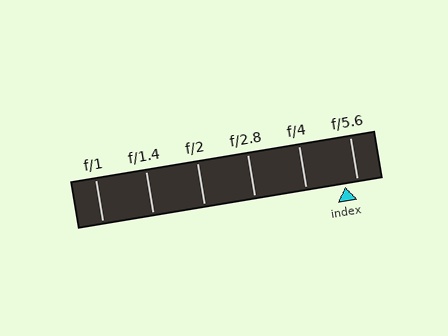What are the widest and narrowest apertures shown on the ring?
The widest aperture shown is f/1 and the narrowest is f/5.6.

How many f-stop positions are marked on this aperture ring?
There are 6 f-stop positions marked.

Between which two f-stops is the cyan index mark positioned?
The index mark is between f/4 and f/5.6.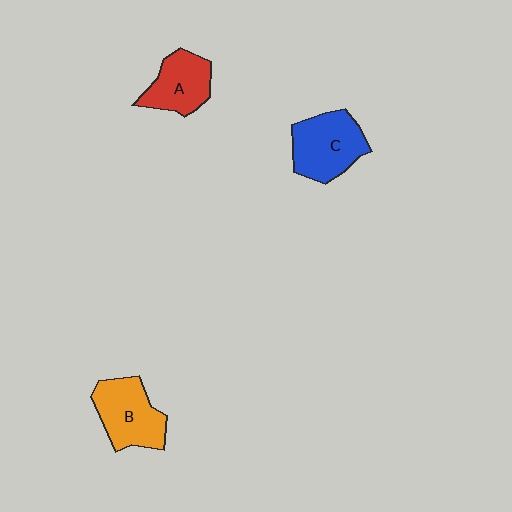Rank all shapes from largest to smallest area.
From largest to smallest: C (blue), B (orange), A (red).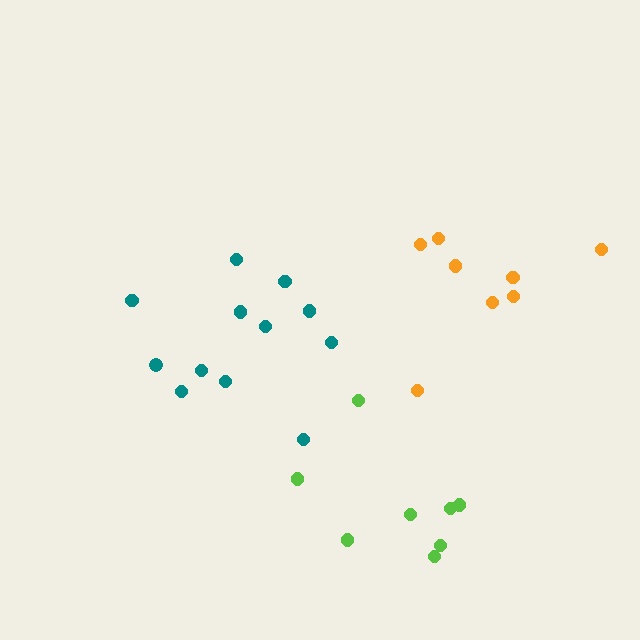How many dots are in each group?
Group 1: 8 dots, Group 2: 8 dots, Group 3: 12 dots (28 total).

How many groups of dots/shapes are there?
There are 3 groups.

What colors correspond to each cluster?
The clusters are colored: lime, orange, teal.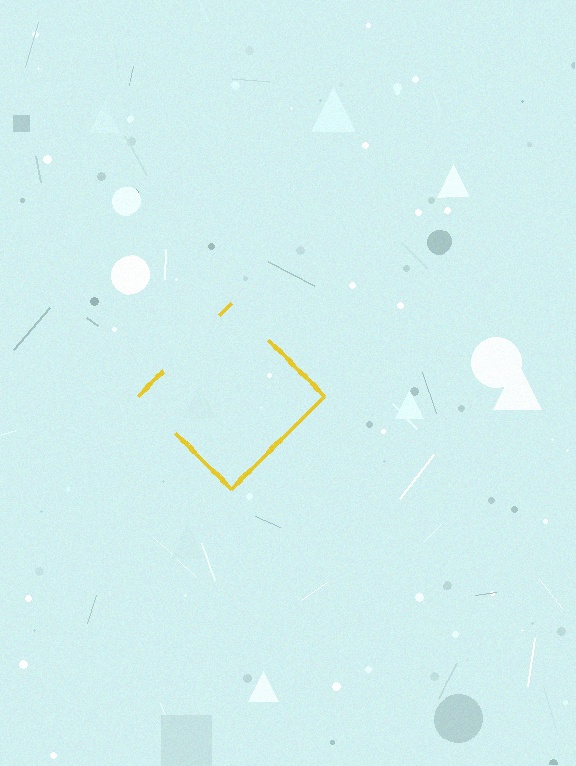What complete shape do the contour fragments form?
The contour fragments form a diamond.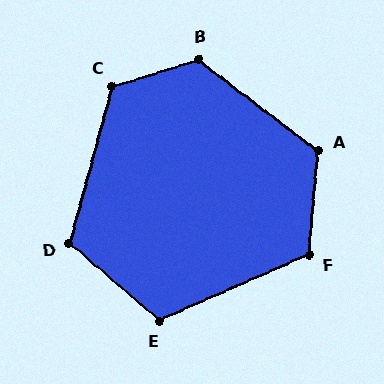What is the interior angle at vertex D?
Approximately 116 degrees (obtuse).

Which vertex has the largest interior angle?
B, at approximately 126 degrees.